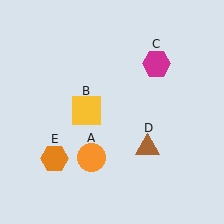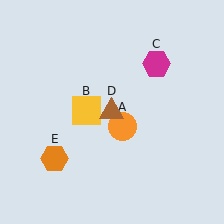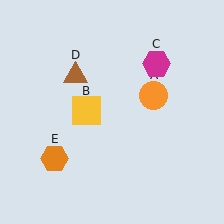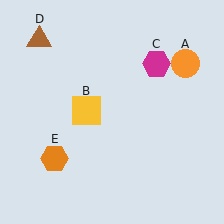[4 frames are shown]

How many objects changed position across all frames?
2 objects changed position: orange circle (object A), brown triangle (object D).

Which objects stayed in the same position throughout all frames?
Yellow square (object B) and magenta hexagon (object C) and orange hexagon (object E) remained stationary.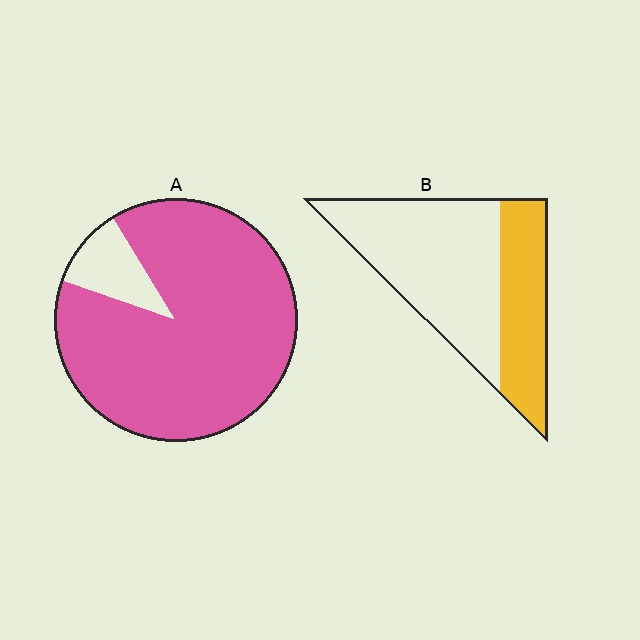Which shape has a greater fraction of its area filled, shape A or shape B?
Shape A.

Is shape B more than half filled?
No.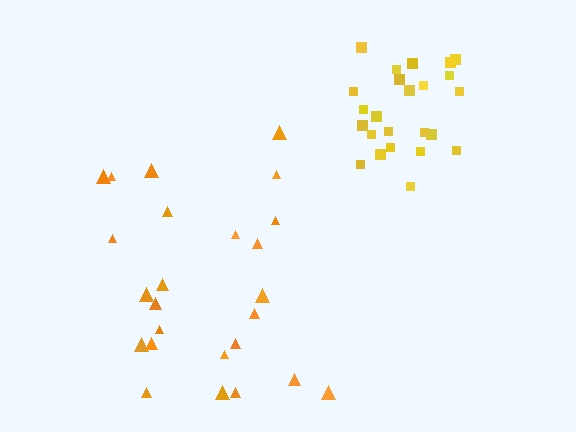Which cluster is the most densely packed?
Yellow.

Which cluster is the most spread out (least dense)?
Orange.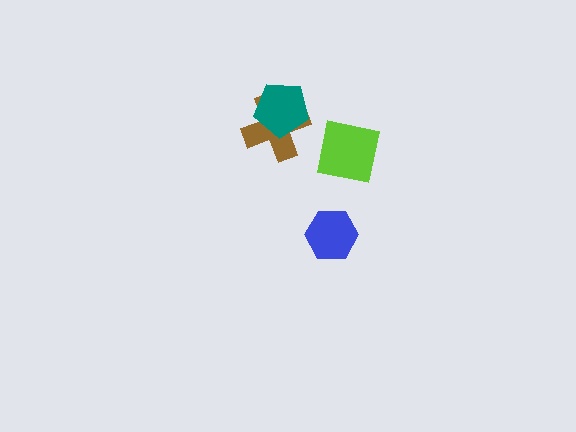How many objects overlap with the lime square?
0 objects overlap with the lime square.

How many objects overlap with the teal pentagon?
1 object overlaps with the teal pentagon.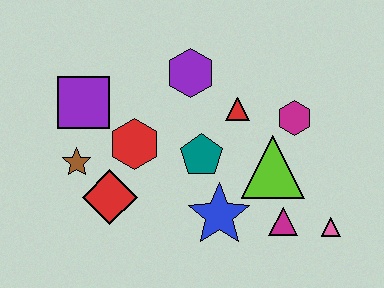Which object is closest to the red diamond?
The brown star is closest to the red diamond.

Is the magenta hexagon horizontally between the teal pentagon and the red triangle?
No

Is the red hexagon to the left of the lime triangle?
Yes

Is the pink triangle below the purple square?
Yes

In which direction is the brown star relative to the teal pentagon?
The brown star is to the left of the teal pentagon.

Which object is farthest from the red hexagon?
The pink triangle is farthest from the red hexagon.